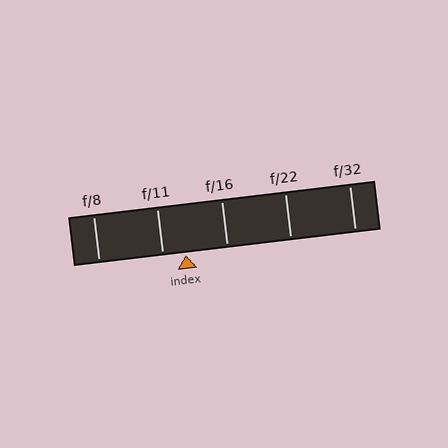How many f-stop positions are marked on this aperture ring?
There are 5 f-stop positions marked.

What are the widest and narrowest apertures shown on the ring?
The widest aperture shown is f/8 and the narrowest is f/32.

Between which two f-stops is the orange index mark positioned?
The index mark is between f/11 and f/16.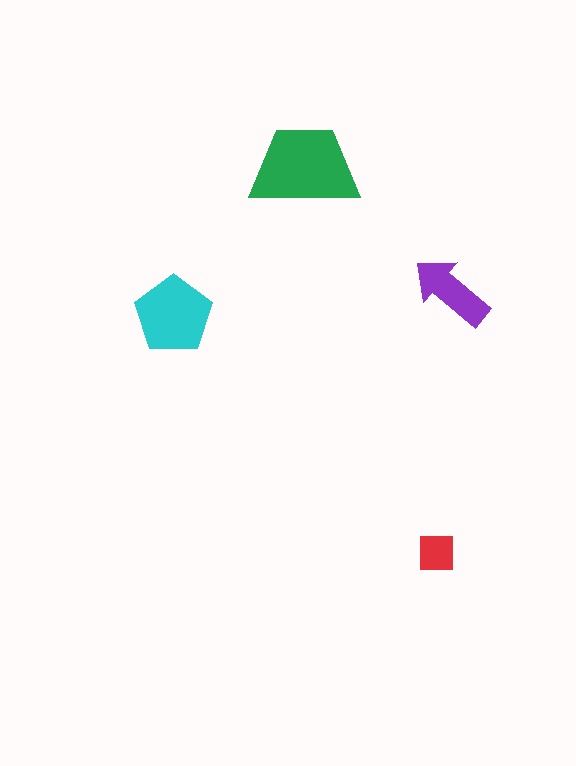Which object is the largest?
The green trapezoid.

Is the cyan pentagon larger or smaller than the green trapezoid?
Smaller.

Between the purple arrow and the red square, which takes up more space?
The purple arrow.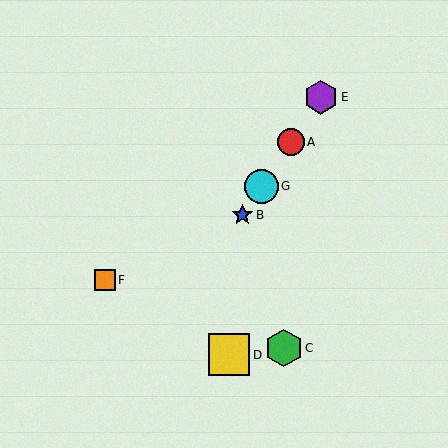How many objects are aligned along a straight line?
4 objects (A, B, E, G) are aligned along a straight line.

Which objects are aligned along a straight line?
Objects A, B, E, G are aligned along a straight line.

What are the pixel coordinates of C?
Object C is at (284, 348).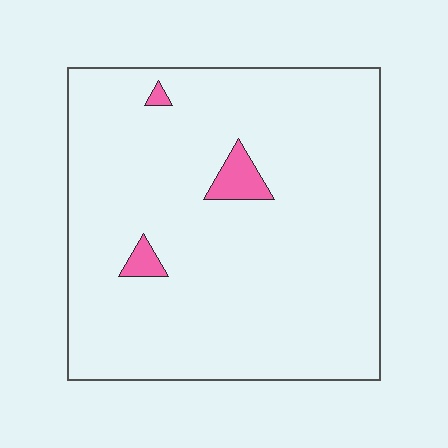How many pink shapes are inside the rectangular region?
3.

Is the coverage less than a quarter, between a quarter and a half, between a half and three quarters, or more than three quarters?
Less than a quarter.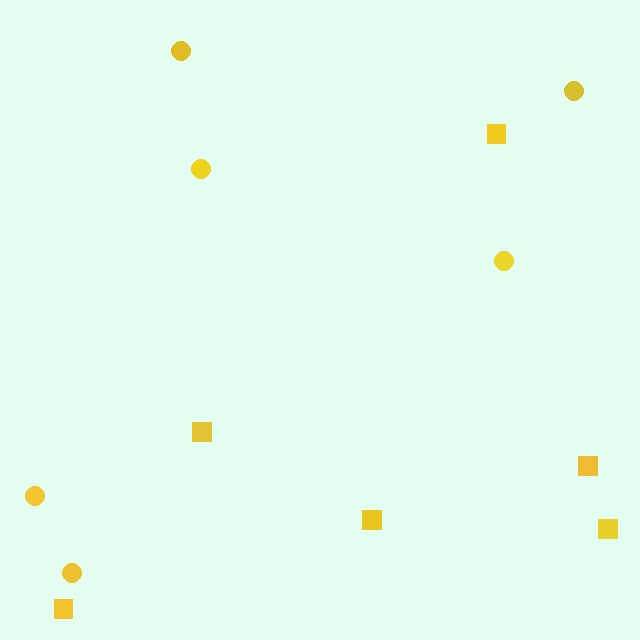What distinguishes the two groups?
There are 2 groups: one group of circles (6) and one group of squares (6).